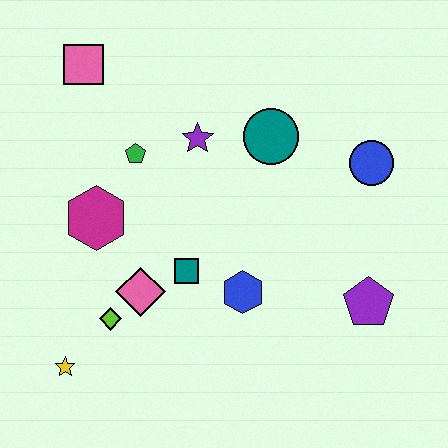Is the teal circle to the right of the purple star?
Yes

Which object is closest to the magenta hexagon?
The green pentagon is closest to the magenta hexagon.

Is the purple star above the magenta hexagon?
Yes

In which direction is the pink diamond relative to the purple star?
The pink diamond is below the purple star.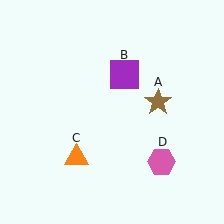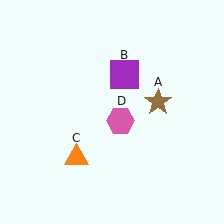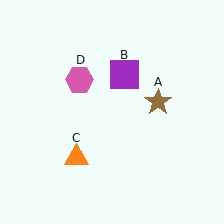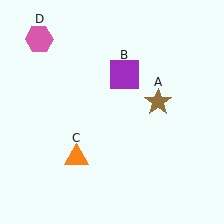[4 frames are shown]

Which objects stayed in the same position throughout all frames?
Brown star (object A) and purple square (object B) and orange triangle (object C) remained stationary.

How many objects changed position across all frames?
1 object changed position: pink hexagon (object D).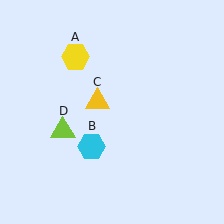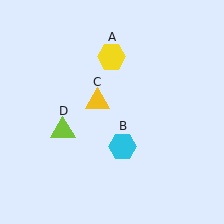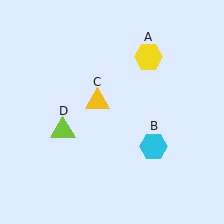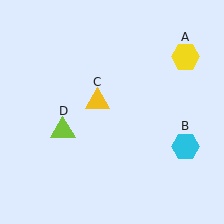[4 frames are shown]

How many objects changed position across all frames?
2 objects changed position: yellow hexagon (object A), cyan hexagon (object B).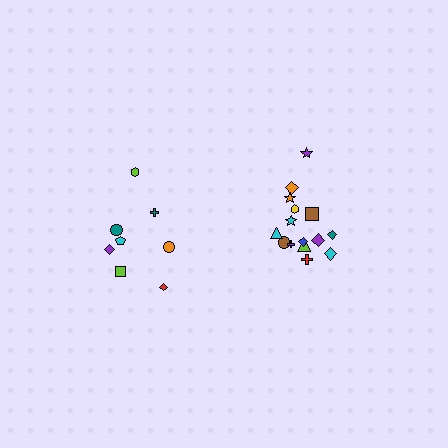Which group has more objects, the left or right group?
The right group.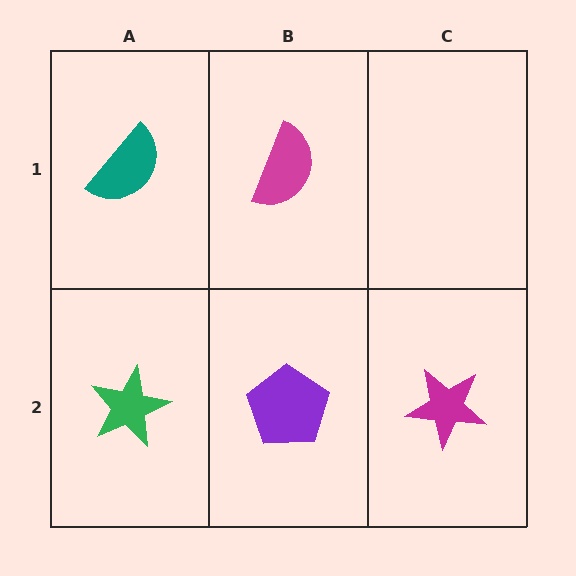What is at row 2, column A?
A green star.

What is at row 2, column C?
A magenta star.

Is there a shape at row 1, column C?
No, that cell is empty.